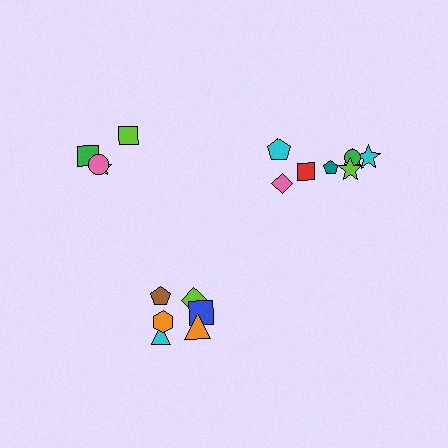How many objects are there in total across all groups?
There are 18 objects.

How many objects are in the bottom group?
There are 6 objects.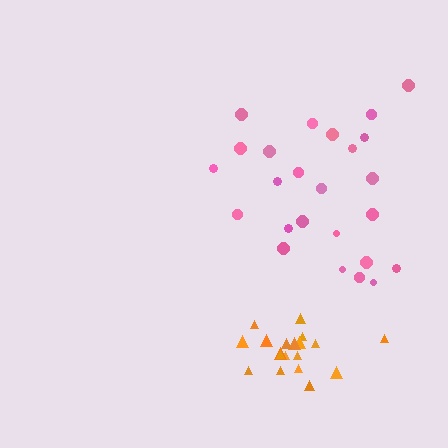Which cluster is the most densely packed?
Orange.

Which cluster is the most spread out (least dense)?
Pink.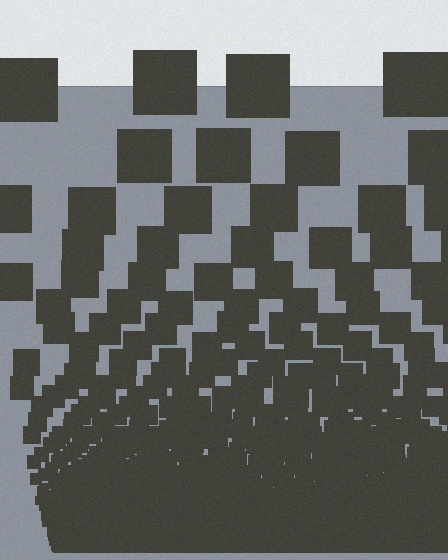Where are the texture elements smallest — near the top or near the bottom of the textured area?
Near the bottom.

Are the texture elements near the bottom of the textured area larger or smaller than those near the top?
Smaller. The gradient is inverted — elements near the bottom are smaller and denser.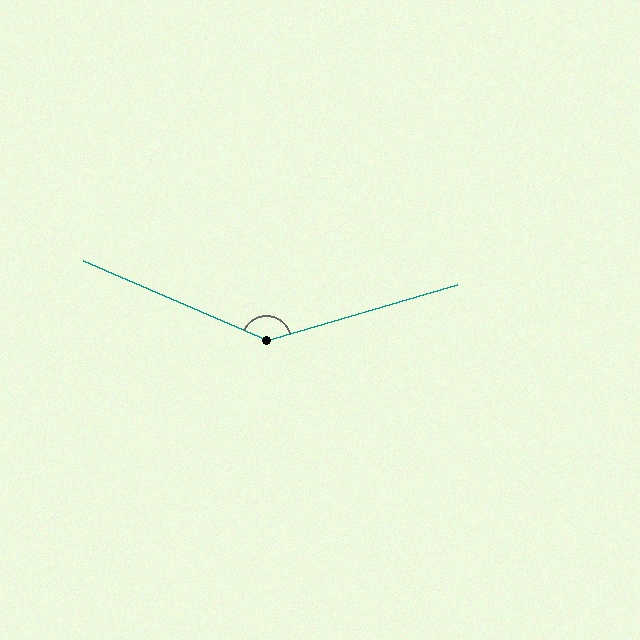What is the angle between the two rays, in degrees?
Approximately 141 degrees.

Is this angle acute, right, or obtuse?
It is obtuse.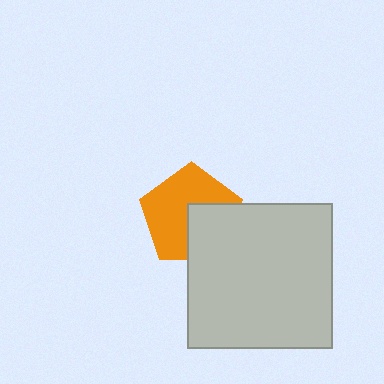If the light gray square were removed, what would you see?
You would see the complete orange pentagon.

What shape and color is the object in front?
The object in front is a light gray square.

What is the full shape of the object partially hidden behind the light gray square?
The partially hidden object is an orange pentagon.